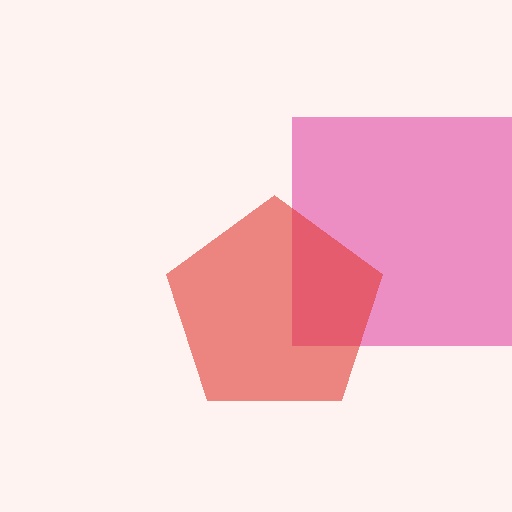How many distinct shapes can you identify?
There are 2 distinct shapes: a pink square, a red pentagon.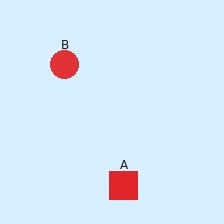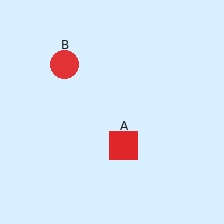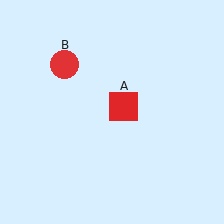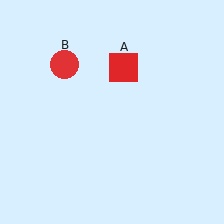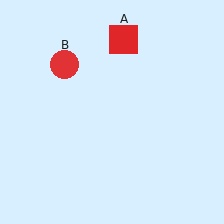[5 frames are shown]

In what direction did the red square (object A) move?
The red square (object A) moved up.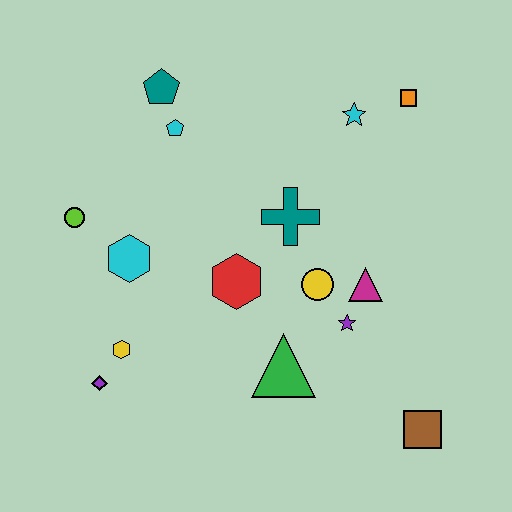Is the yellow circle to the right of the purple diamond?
Yes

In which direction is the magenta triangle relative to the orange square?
The magenta triangle is below the orange square.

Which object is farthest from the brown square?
The teal pentagon is farthest from the brown square.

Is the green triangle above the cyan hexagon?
No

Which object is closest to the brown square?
The purple star is closest to the brown square.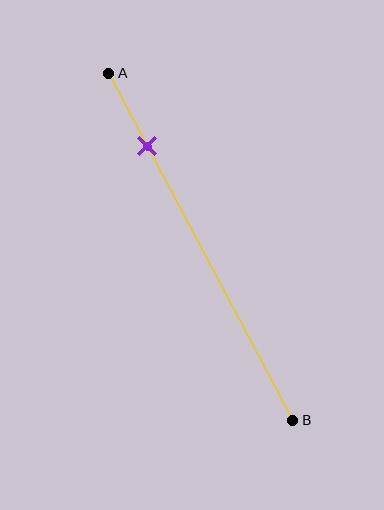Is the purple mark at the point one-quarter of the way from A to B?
No, the mark is at about 20% from A, not at the 25% one-quarter point.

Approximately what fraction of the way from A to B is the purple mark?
The purple mark is approximately 20% of the way from A to B.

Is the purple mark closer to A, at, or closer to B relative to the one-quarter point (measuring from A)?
The purple mark is closer to point A than the one-quarter point of segment AB.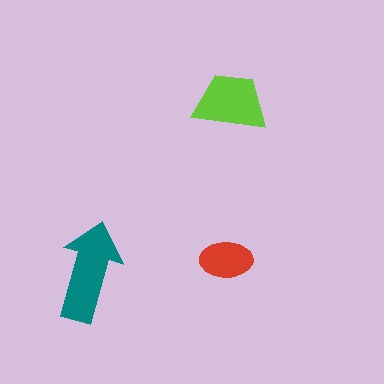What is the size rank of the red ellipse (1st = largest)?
3rd.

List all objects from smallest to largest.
The red ellipse, the lime trapezoid, the teal arrow.